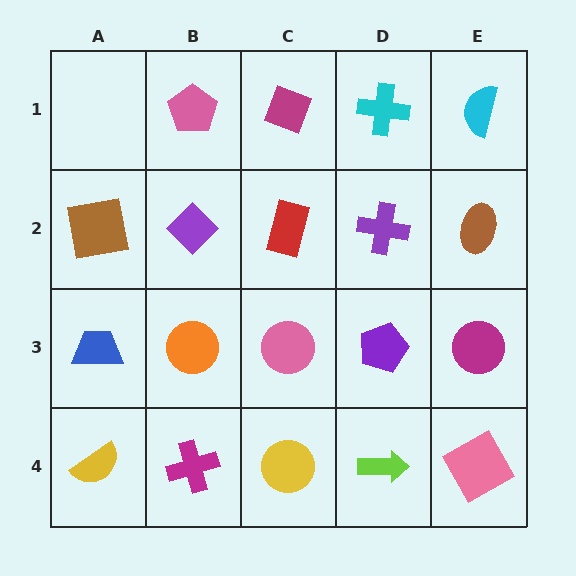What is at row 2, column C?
A red rectangle.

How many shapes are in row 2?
5 shapes.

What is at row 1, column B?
A pink pentagon.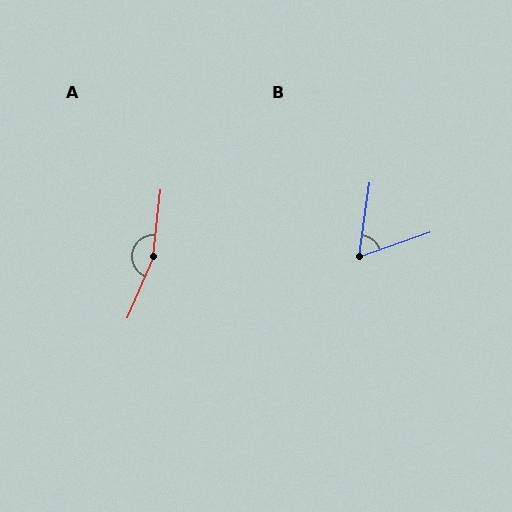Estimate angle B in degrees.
Approximately 63 degrees.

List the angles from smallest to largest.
B (63°), A (163°).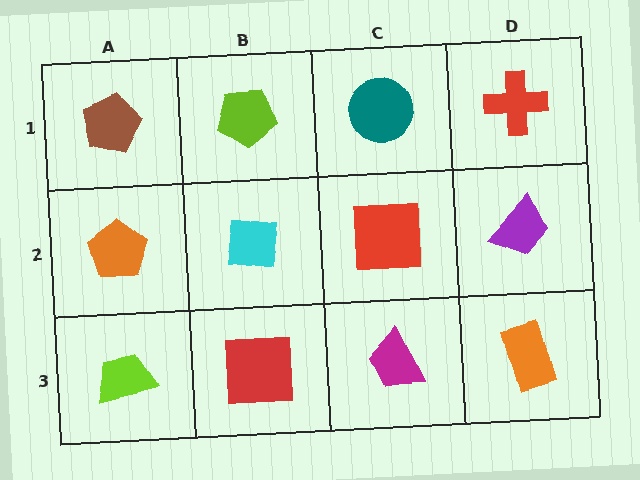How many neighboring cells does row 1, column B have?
3.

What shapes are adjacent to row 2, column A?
A brown pentagon (row 1, column A), a lime trapezoid (row 3, column A), a cyan square (row 2, column B).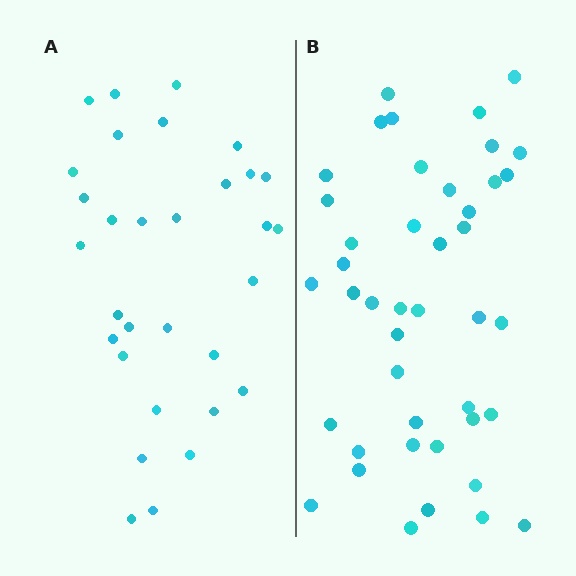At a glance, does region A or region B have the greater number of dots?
Region B (the right region) has more dots.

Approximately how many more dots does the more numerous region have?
Region B has roughly 12 or so more dots than region A.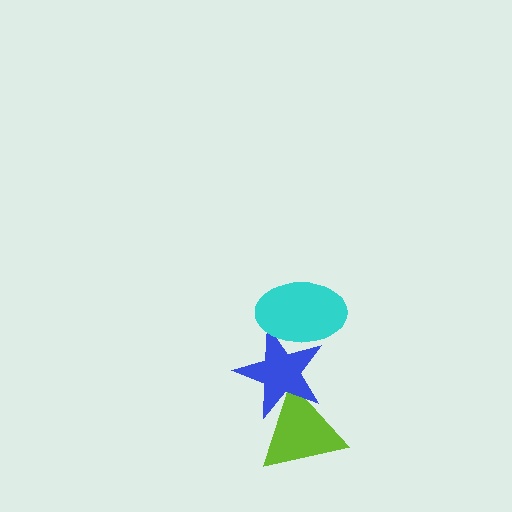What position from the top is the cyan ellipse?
The cyan ellipse is 1st from the top.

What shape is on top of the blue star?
The cyan ellipse is on top of the blue star.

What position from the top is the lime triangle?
The lime triangle is 3rd from the top.